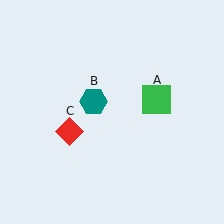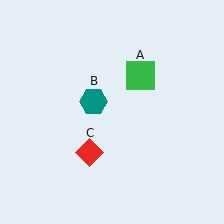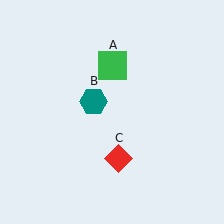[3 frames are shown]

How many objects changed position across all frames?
2 objects changed position: green square (object A), red diamond (object C).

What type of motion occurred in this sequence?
The green square (object A), red diamond (object C) rotated counterclockwise around the center of the scene.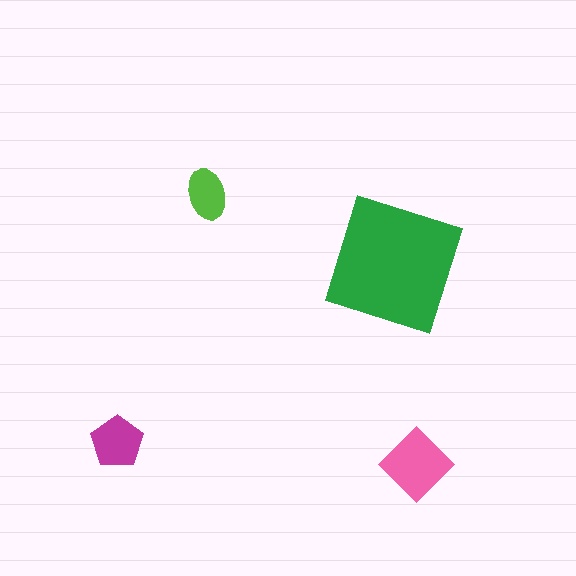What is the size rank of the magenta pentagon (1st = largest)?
3rd.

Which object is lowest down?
The pink diamond is bottommost.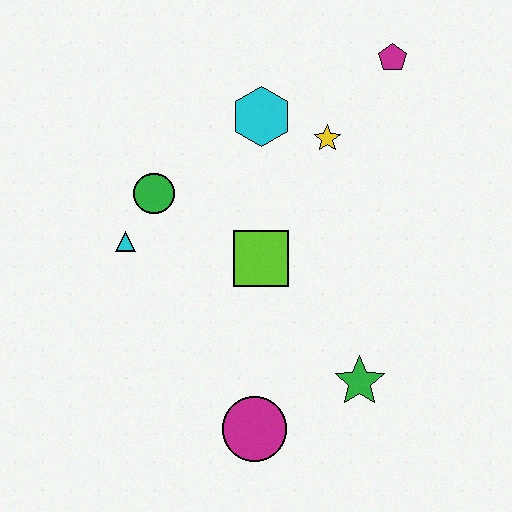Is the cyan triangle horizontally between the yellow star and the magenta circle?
No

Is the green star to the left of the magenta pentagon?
Yes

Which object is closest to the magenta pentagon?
The yellow star is closest to the magenta pentagon.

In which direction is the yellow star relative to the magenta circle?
The yellow star is above the magenta circle.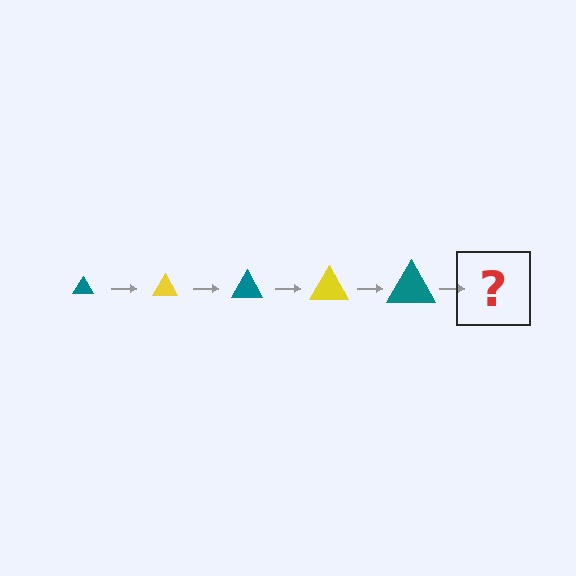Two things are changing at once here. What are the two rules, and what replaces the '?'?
The two rules are that the triangle grows larger each step and the color cycles through teal and yellow. The '?' should be a yellow triangle, larger than the previous one.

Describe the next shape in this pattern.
It should be a yellow triangle, larger than the previous one.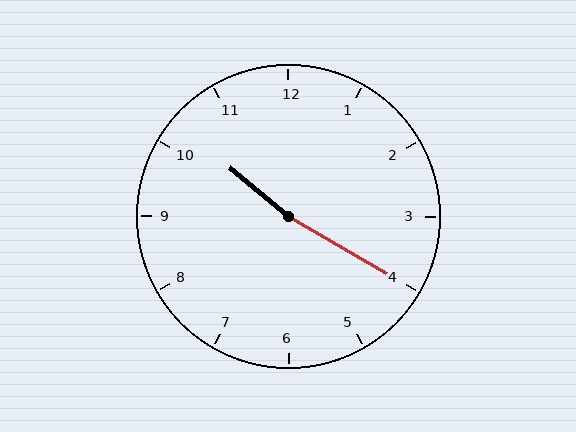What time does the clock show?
10:20.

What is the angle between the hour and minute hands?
Approximately 170 degrees.